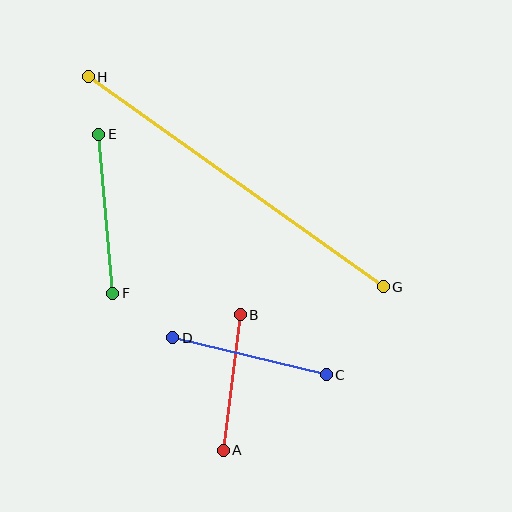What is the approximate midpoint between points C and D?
The midpoint is at approximately (249, 356) pixels.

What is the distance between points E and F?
The distance is approximately 160 pixels.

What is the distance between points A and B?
The distance is approximately 136 pixels.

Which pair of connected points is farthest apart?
Points G and H are farthest apart.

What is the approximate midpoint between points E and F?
The midpoint is at approximately (106, 214) pixels.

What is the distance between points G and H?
The distance is approximately 362 pixels.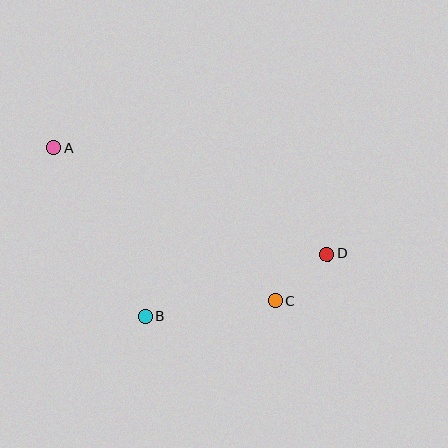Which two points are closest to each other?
Points C and D are closest to each other.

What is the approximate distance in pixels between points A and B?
The distance between A and B is approximately 192 pixels.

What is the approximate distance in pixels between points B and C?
The distance between B and C is approximately 131 pixels.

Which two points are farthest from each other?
Points A and D are farthest from each other.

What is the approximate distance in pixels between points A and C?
The distance between A and C is approximately 269 pixels.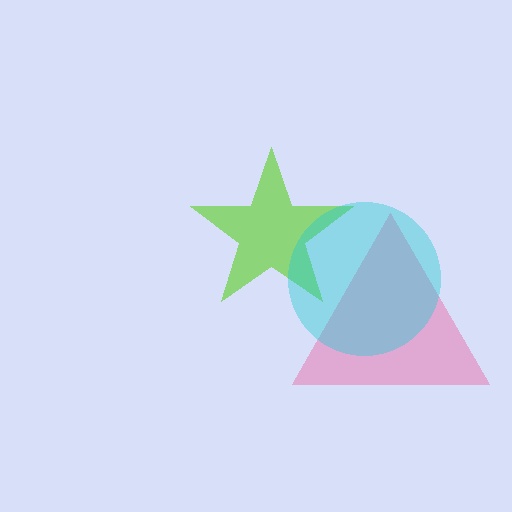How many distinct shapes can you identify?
There are 3 distinct shapes: a lime star, a pink triangle, a cyan circle.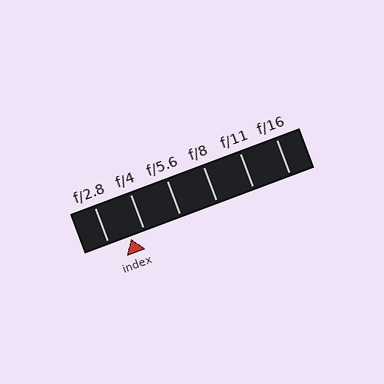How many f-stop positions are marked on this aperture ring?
There are 6 f-stop positions marked.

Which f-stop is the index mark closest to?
The index mark is closest to f/4.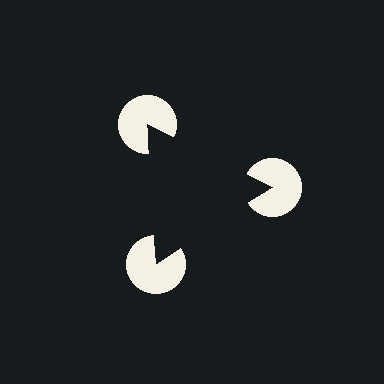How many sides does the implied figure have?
3 sides.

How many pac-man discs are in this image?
There are 3 — one at each vertex of the illusory triangle.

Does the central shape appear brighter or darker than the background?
It typically appears slightly darker than the background, even though no actual brightness change is drawn.